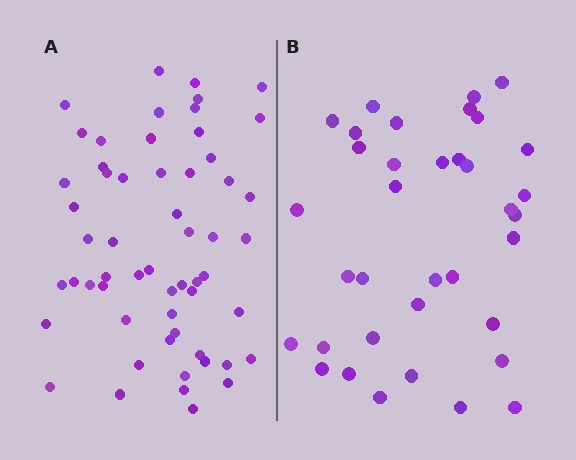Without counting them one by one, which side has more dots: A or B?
Region A (the left region) has more dots.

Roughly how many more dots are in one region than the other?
Region A has approximately 20 more dots than region B.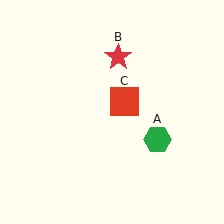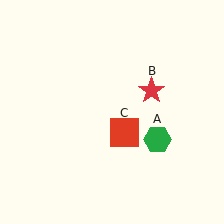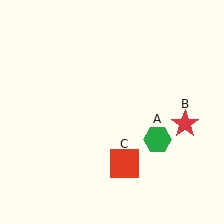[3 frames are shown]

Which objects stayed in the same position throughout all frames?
Green hexagon (object A) remained stationary.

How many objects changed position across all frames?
2 objects changed position: red star (object B), red square (object C).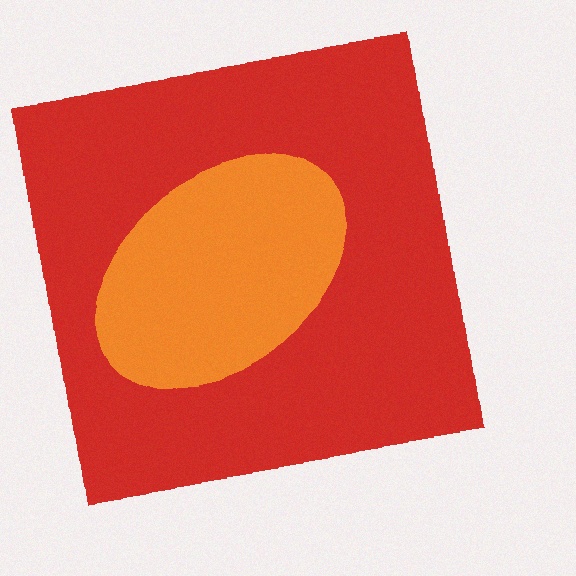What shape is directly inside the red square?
The orange ellipse.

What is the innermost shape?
The orange ellipse.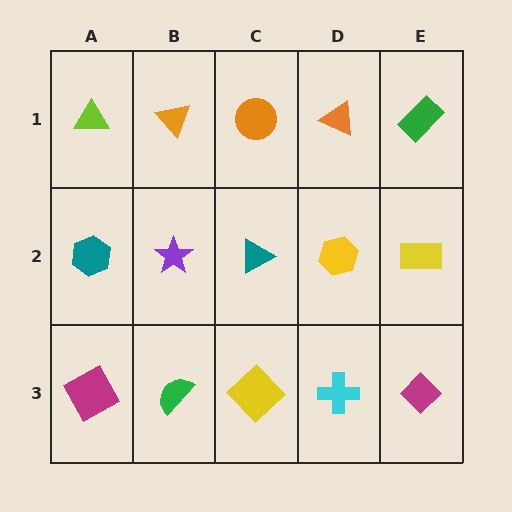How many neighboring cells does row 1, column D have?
3.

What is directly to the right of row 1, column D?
A green rectangle.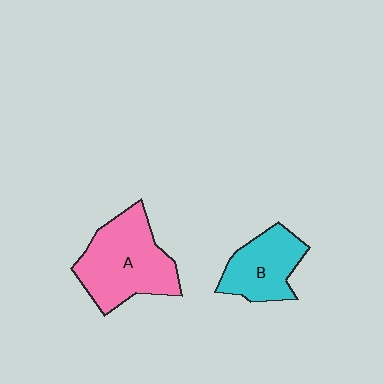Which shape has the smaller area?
Shape B (cyan).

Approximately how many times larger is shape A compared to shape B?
Approximately 1.5 times.